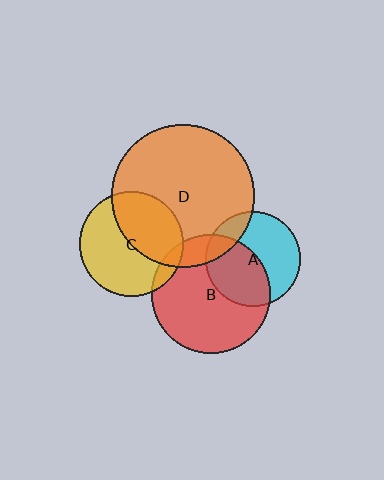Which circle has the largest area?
Circle D (orange).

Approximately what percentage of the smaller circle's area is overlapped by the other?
Approximately 45%.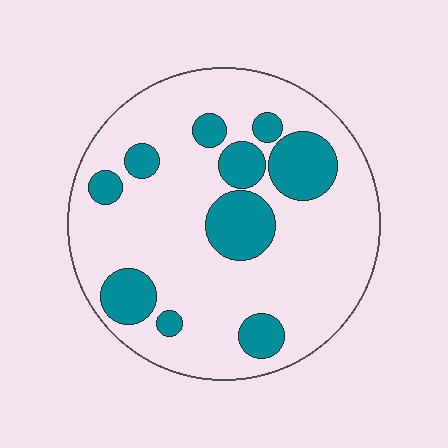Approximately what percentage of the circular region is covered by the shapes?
Approximately 25%.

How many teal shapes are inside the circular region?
10.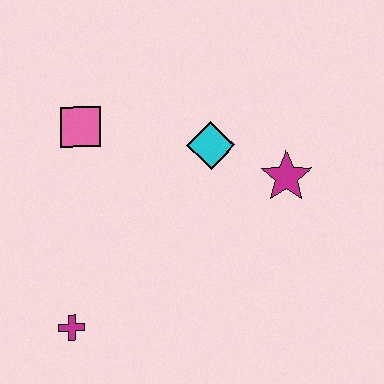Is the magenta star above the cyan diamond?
No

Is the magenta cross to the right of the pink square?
No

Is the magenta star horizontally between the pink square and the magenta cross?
No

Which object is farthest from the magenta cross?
The magenta star is farthest from the magenta cross.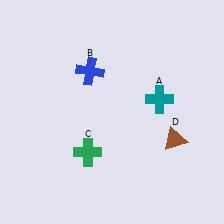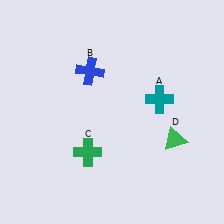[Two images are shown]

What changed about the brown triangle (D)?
In Image 1, D is brown. In Image 2, it changed to green.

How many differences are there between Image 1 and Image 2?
There is 1 difference between the two images.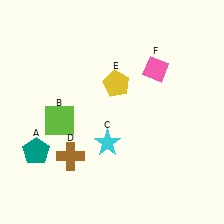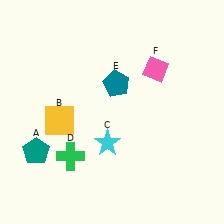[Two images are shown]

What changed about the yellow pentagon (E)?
In Image 1, E is yellow. In Image 2, it changed to teal.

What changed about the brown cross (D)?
In Image 1, D is brown. In Image 2, it changed to green.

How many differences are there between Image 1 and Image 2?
There are 3 differences between the two images.